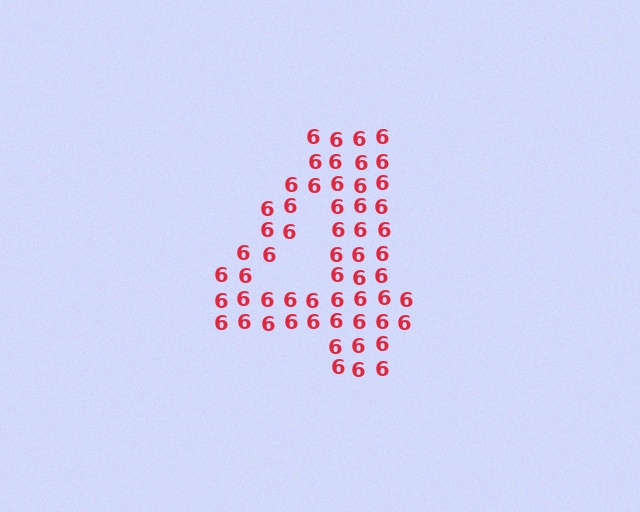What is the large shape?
The large shape is the digit 4.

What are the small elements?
The small elements are digit 6's.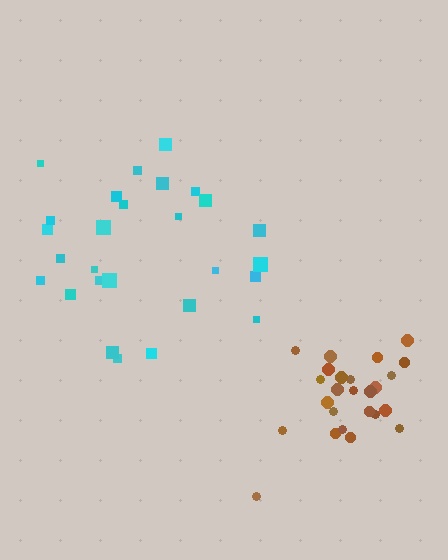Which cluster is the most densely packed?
Brown.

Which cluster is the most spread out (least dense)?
Cyan.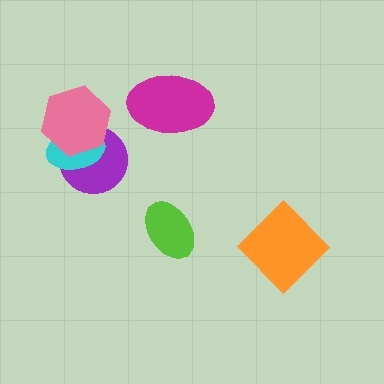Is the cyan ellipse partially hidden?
Yes, it is partially covered by another shape.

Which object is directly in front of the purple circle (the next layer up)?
The cyan ellipse is directly in front of the purple circle.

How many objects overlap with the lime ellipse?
0 objects overlap with the lime ellipse.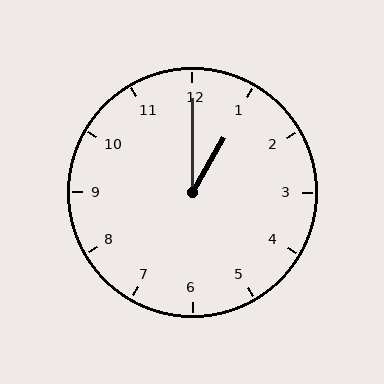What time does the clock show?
1:00.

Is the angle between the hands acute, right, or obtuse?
It is acute.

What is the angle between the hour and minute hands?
Approximately 30 degrees.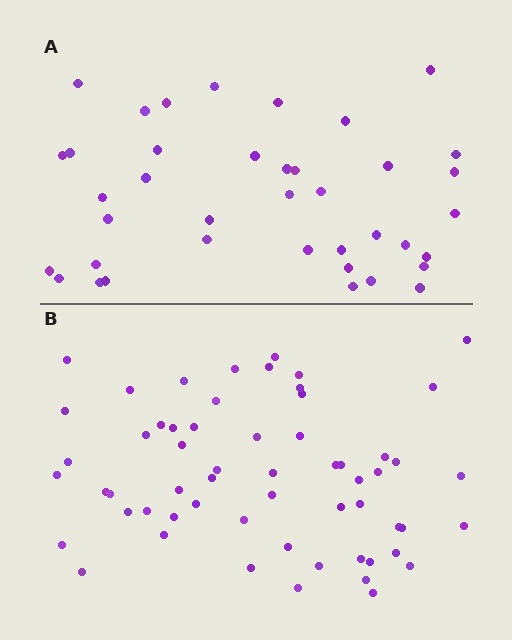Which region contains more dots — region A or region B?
Region B (the bottom region) has more dots.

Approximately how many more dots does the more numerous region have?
Region B has approximately 20 more dots than region A.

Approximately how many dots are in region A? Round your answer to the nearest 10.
About 40 dots. (The exact count is 39, which rounds to 40.)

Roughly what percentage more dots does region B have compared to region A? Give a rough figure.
About 50% more.